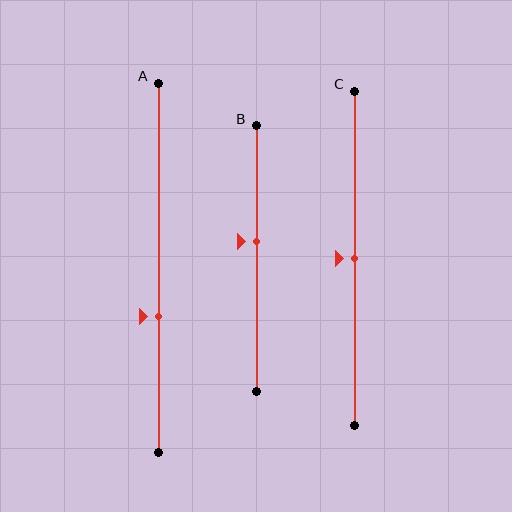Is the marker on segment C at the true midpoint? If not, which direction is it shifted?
Yes, the marker on segment C is at the true midpoint.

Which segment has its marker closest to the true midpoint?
Segment C has its marker closest to the true midpoint.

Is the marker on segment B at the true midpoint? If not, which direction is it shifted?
No, the marker on segment B is shifted upward by about 7% of the segment length.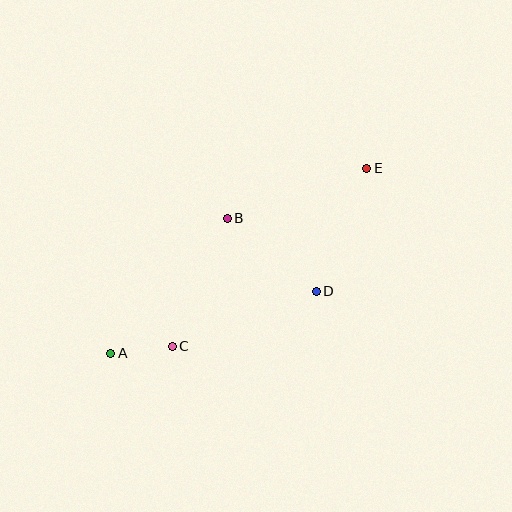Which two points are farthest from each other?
Points A and E are farthest from each other.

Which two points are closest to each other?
Points A and C are closest to each other.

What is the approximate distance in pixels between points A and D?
The distance between A and D is approximately 214 pixels.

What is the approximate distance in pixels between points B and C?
The distance between B and C is approximately 139 pixels.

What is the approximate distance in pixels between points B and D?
The distance between B and D is approximately 115 pixels.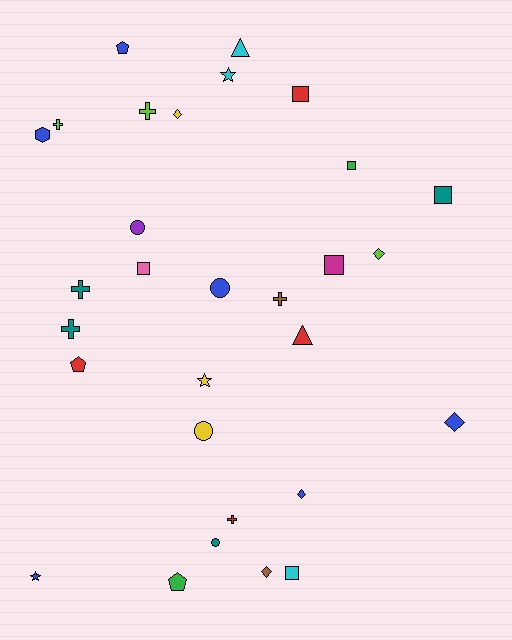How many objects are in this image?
There are 30 objects.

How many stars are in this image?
There are 3 stars.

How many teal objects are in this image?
There are 4 teal objects.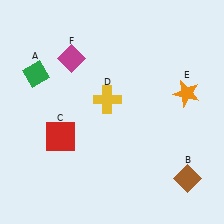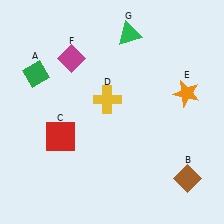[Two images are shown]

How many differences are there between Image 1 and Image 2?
There is 1 difference between the two images.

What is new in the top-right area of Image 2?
A green triangle (G) was added in the top-right area of Image 2.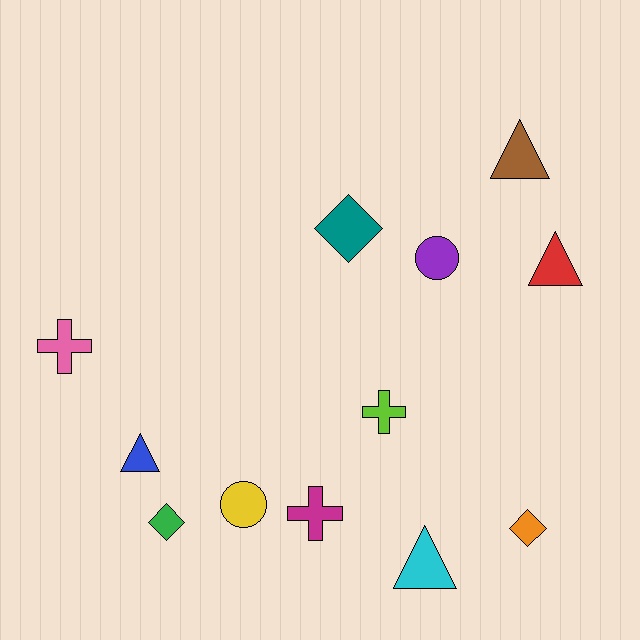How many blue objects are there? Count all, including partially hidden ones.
There is 1 blue object.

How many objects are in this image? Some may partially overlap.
There are 12 objects.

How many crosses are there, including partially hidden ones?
There are 3 crosses.